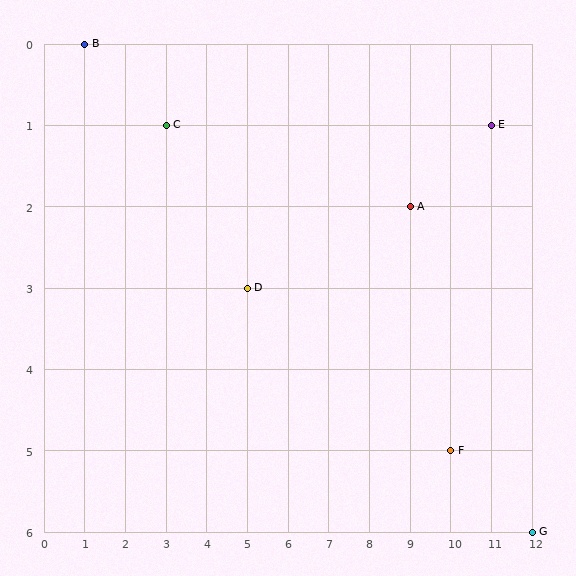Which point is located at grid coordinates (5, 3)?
Point D is at (5, 3).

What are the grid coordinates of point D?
Point D is at grid coordinates (5, 3).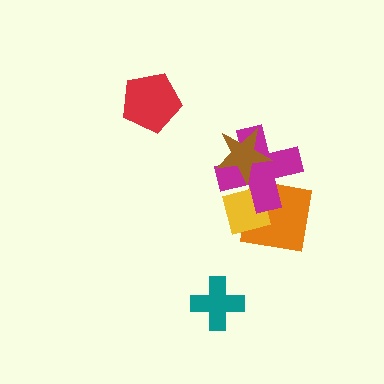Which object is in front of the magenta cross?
The brown star is in front of the magenta cross.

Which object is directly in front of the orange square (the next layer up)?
The yellow square is directly in front of the orange square.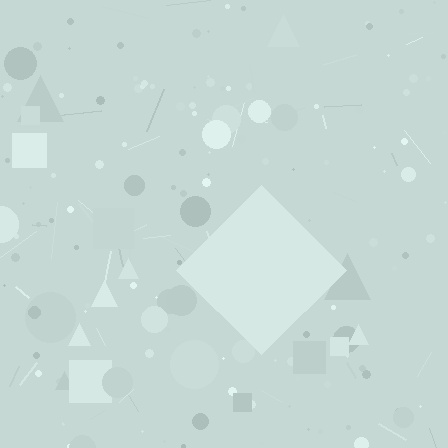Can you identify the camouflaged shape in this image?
The camouflaged shape is a diamond.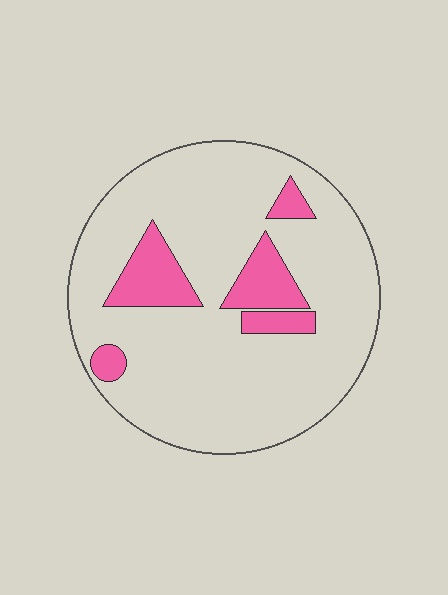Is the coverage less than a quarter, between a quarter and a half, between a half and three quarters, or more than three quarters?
Less than a quarter.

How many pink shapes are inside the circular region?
5.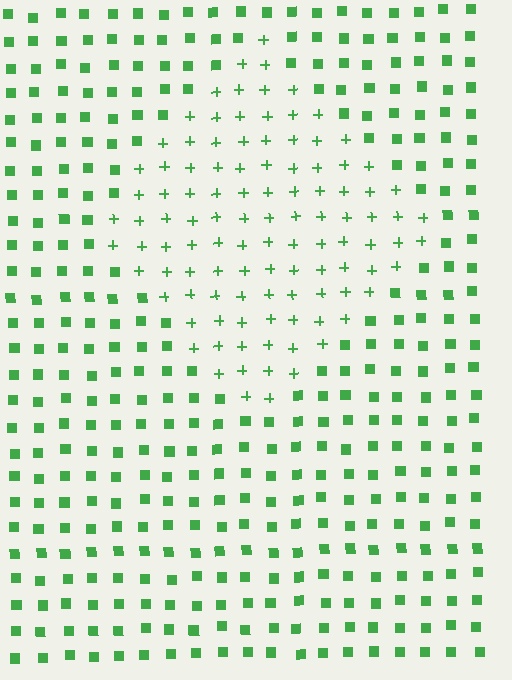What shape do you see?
I see a diamond.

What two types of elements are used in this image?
The image uses plus signs inside the diamond region and squares outside it.